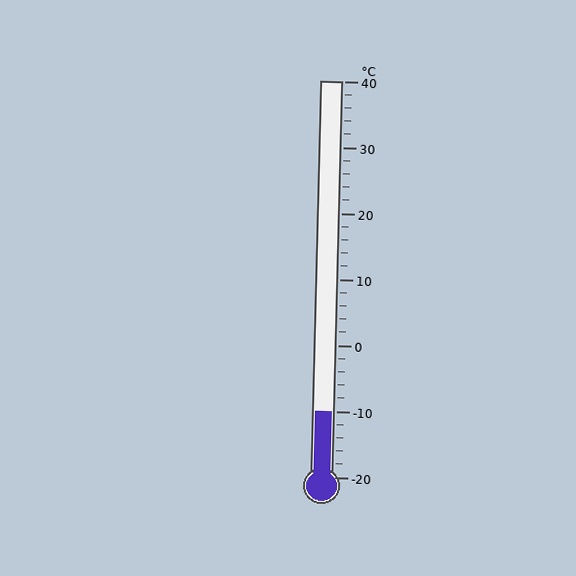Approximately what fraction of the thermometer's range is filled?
The thermometer is filled to approximately 15% of its range.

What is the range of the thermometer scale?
The thermometer scale ranges from -20°C to 40°C.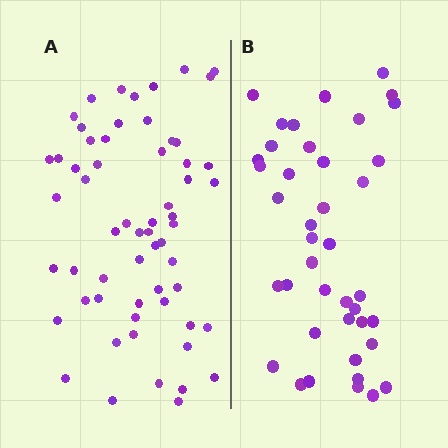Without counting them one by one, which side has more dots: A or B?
Region A (the left region) has more dots.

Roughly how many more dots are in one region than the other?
Region A has approximately 20 more dots than region B.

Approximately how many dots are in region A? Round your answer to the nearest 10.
About 60 dots.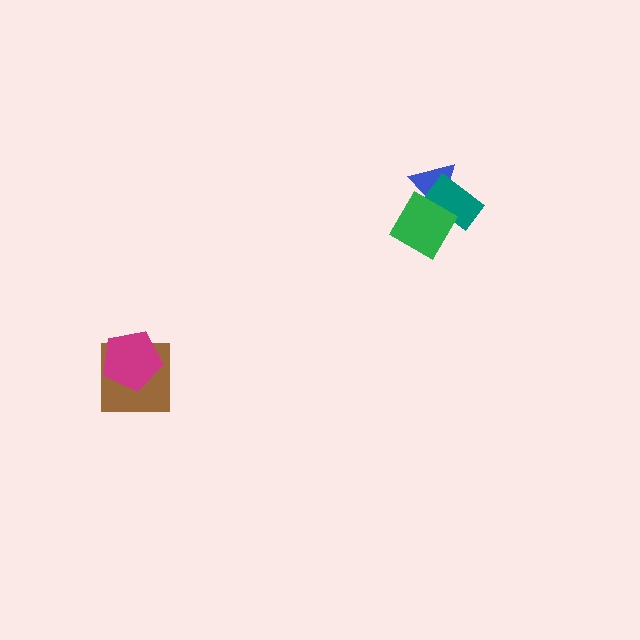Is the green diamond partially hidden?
No, no other shape covers it.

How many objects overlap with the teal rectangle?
2 objects overlap with the teal rectangle.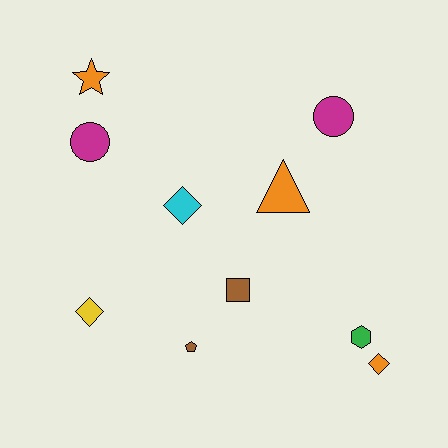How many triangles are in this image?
There is 1 triangle.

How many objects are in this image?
There are 10 objects.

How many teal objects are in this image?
There are no teal objects.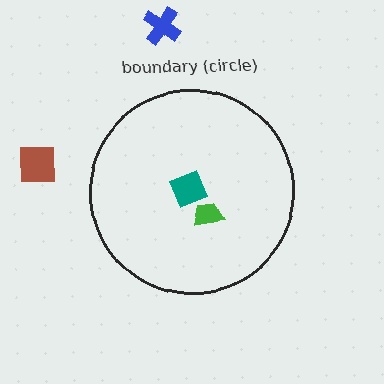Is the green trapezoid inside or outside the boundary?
Inside.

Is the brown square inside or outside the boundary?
Outside.